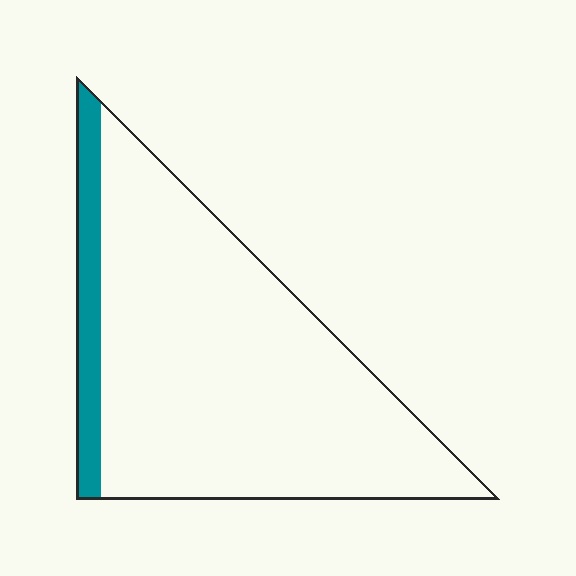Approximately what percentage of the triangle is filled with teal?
Approximately 10%.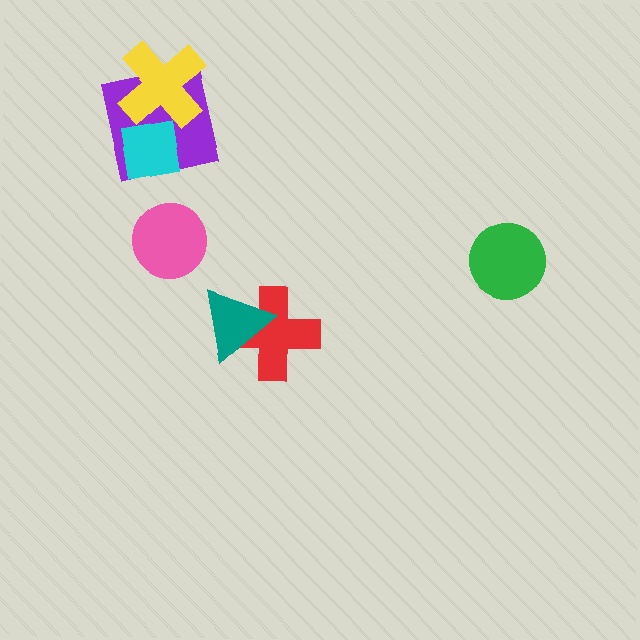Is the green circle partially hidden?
No, no other shape covers it.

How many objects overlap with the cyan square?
1 object overlaps with the cyan square.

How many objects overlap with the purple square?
2 objects overlap with the purple square.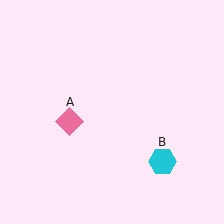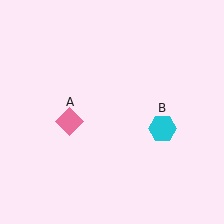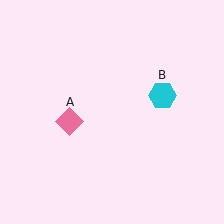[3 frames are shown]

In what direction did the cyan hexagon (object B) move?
The cyan hexagon (object B) moved up.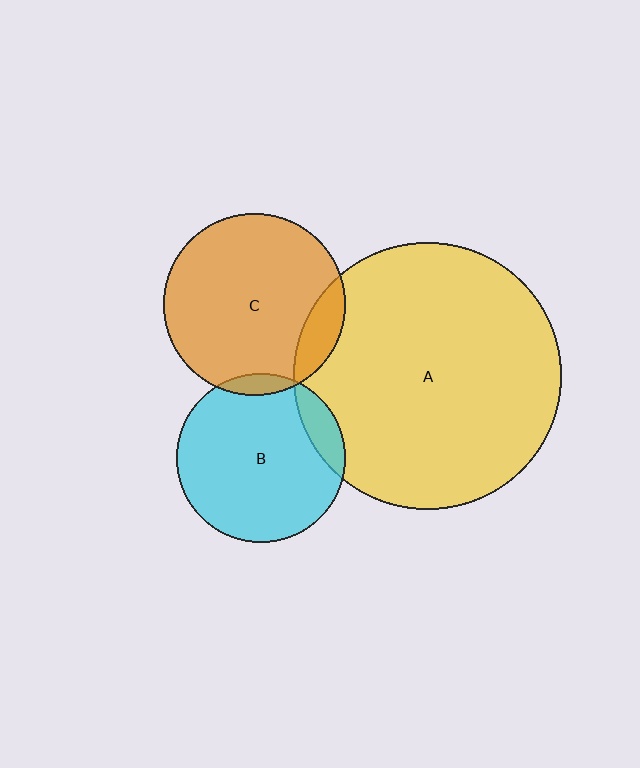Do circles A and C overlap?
Yes.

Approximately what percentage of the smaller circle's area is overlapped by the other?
Approximately 10%.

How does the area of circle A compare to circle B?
Approximately 2.5 times.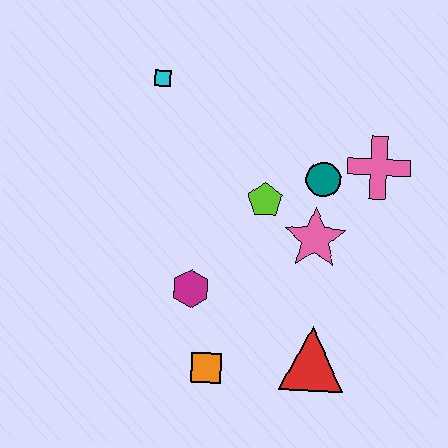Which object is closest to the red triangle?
The orange square is closest to the red triangle.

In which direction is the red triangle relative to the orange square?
The red triangle is to the right of the orange square.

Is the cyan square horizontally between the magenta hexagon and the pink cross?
No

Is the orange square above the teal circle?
No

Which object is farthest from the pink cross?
The orange square is farthest from the pink cross.